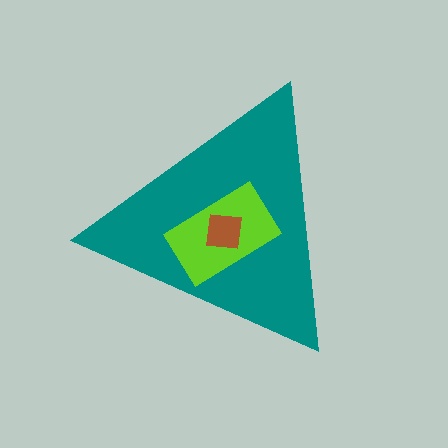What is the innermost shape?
The brown square.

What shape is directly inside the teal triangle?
The lime rectangle.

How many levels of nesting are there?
3.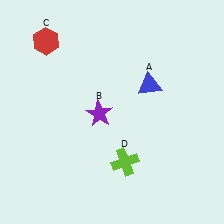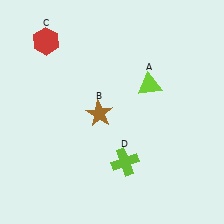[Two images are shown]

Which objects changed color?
A changed from blue to lime. B changed from purple to brown.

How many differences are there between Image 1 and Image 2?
There are 2 differences between the two images.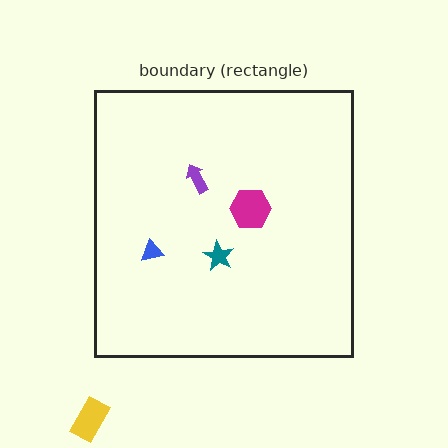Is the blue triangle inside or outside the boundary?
Inside.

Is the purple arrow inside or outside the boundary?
Inside.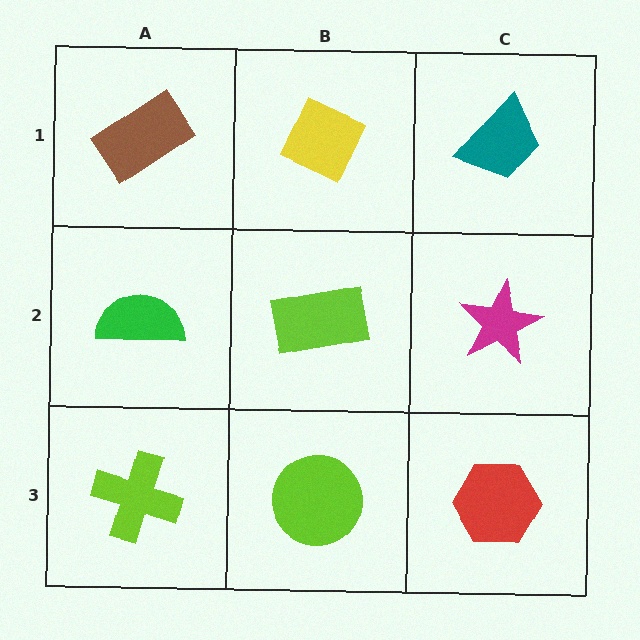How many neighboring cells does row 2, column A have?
3.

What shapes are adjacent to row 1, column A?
A green semicircle (row 2, column A), a yellow diamond (row 1, column B).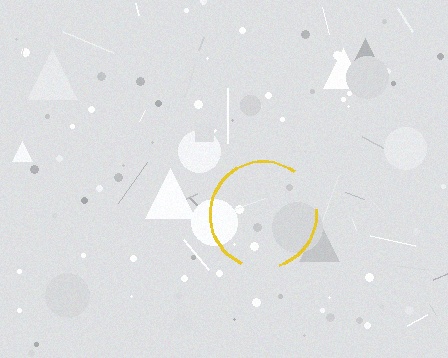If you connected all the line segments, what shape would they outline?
They would outline a circle.